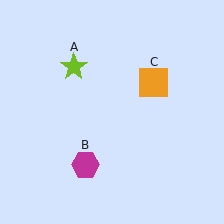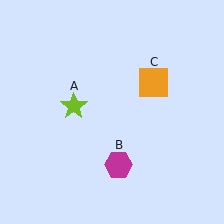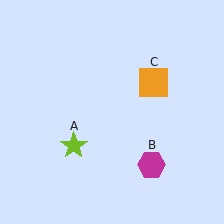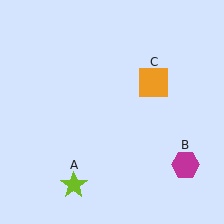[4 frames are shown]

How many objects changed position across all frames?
2 objects changed position: lime star (object A), magenta hexagon (object B).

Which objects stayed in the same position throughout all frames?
Orange square (object C) remained stationary.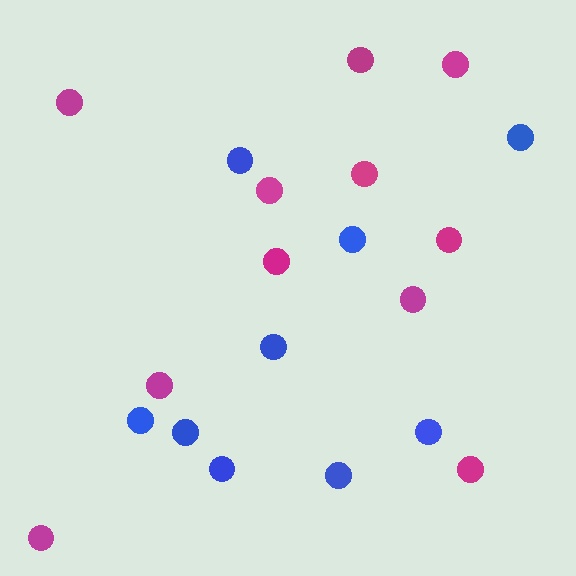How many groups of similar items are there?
There are 2 groups: one group of magenta circles (11) and one group of blue circles (9).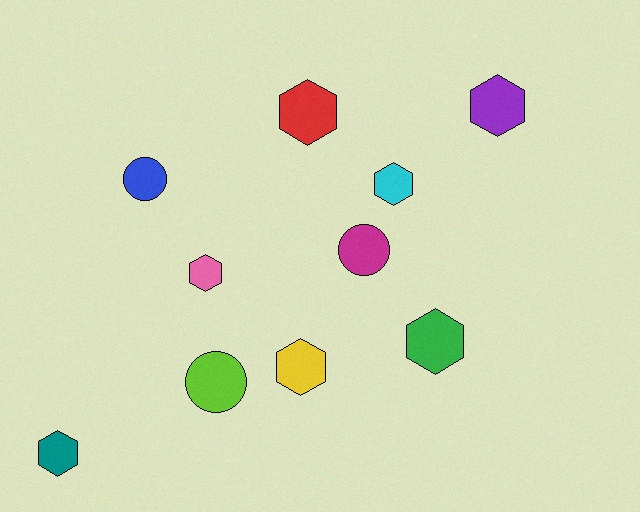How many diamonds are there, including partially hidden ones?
There are no diamonds.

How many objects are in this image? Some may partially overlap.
There are 10 objects.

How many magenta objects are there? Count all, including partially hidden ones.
There is 1 magenta object.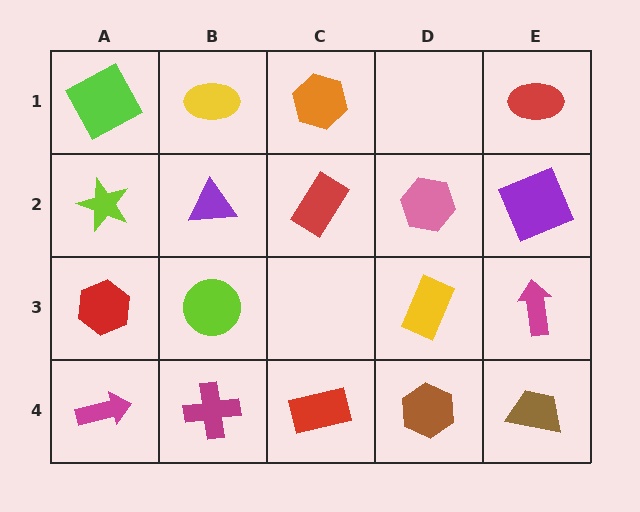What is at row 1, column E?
A red ellipse.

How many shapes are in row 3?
4 shapes.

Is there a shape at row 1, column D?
No, that cell is empty.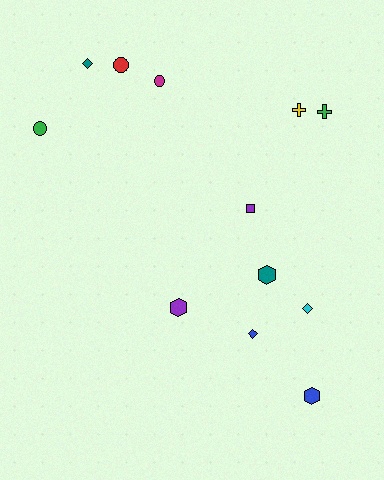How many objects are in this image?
There are 12 objects.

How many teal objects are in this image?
There are 2 teal objects.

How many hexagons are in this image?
There are 3 hexagons.